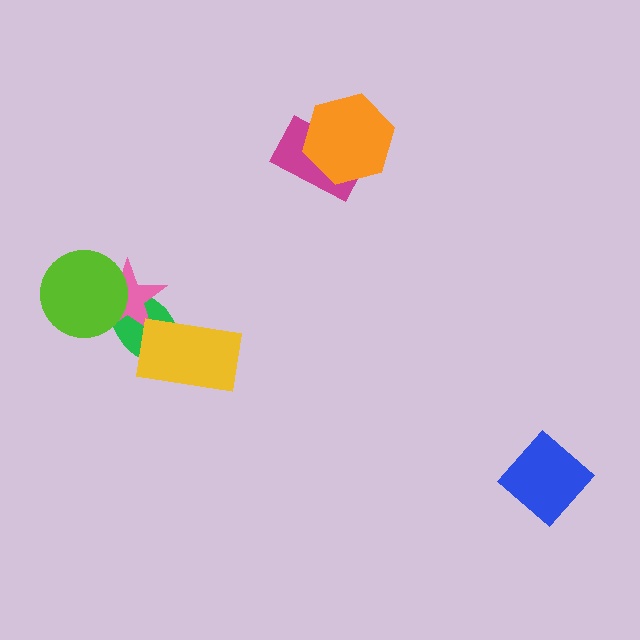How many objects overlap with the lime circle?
2 objects overlap with the lime circle.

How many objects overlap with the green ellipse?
3 objects overlap with the green ellipse.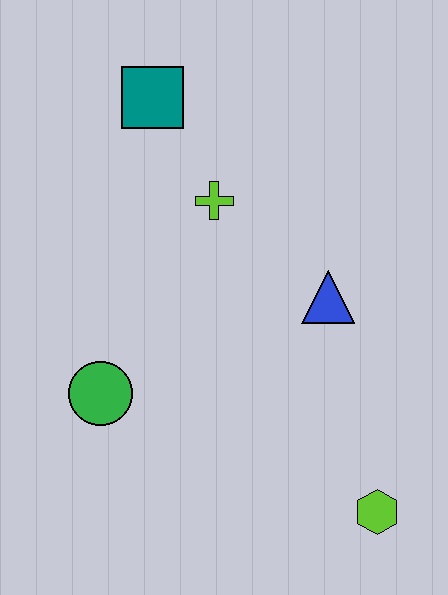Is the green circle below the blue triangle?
Yes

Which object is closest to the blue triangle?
The lime cross is closest to the blue triangle.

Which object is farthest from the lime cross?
The lime hexagon is farthest from the lime cross.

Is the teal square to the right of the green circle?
Yes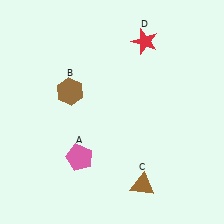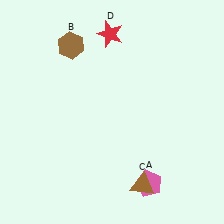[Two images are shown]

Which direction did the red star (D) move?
The red star (D) moved left.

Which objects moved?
The objects that moved are: the pink pentagon (A), the brown hexagon (B), the red star (D).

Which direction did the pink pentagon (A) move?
The pink pentagon (A) moved right.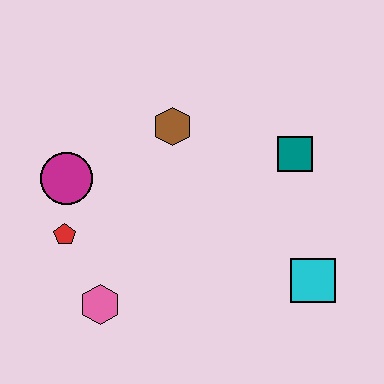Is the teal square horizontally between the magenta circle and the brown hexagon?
No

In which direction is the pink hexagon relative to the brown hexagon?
The pink hexagon is below the brown hexagon.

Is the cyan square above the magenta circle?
No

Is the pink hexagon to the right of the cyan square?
No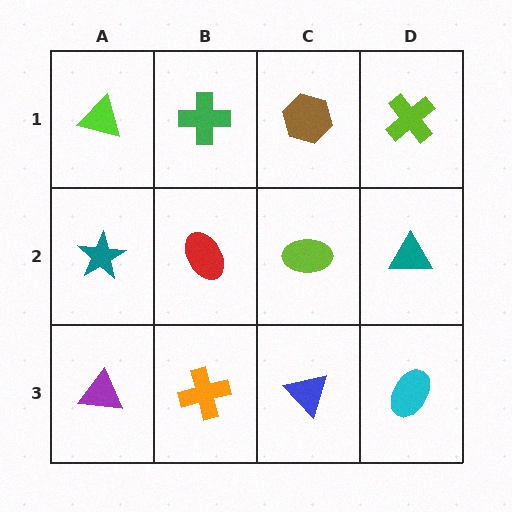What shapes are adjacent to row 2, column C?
A brown hexagon (row 1, column C), a blue triangle (row 3, column C), a red ellipse (row 2, column B), a teal triangle (row 2, column D).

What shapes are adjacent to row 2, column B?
A green cross (row 1, column B), an orange cross (row 3, column B), a teal star (row 2, column A), a lime ellipse (row 2, column C).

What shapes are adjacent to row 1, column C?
A lime ellipse (row 2, column C), a green cross (row 1, column B), a lime cross (row 1, column D).